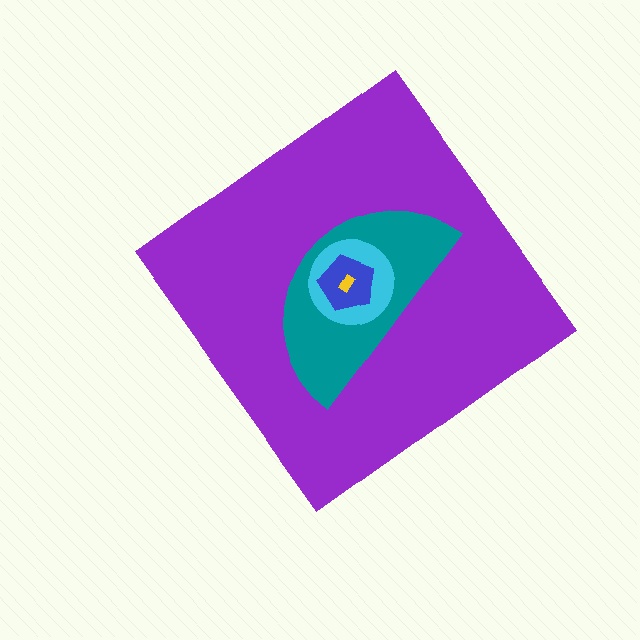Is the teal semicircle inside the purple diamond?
Yes.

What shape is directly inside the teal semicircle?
The cyan circle.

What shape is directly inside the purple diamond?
The teal semicircle.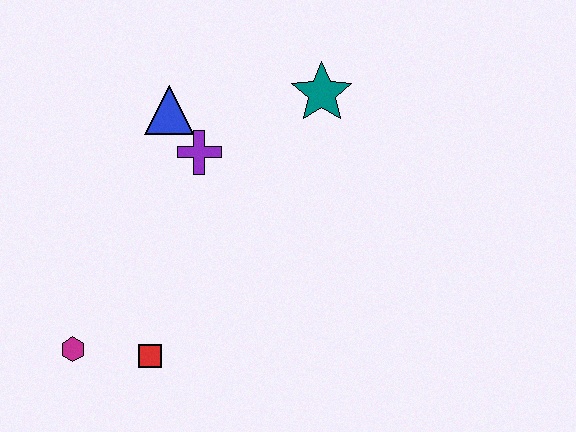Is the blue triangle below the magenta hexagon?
No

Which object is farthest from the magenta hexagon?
The teal star is farthest from the magenta hexagon.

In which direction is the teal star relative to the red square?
The teal star is above the red square.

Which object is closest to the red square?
The magenta hexagon is closest to the red square.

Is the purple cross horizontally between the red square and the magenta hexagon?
No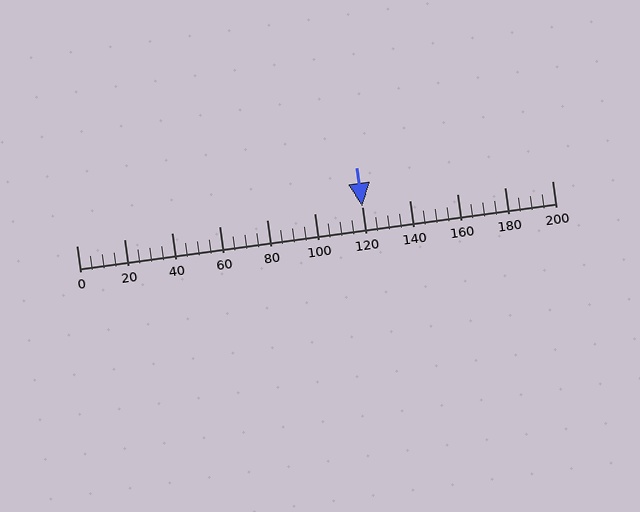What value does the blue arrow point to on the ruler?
The blue arrow points to approximately 120.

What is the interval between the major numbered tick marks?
The major tick marks are spaced 20 units apart.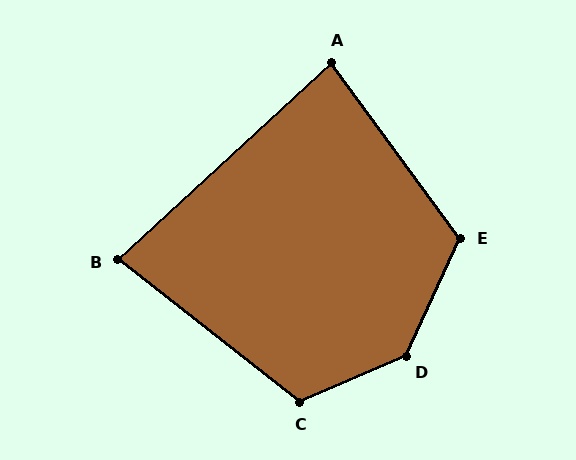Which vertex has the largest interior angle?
D, at approximately 138 degrees.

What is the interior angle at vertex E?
Approximately 119 degrees (obtuse).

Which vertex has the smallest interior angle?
B, at approximately 81 degrees.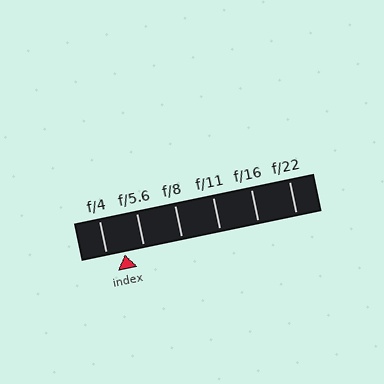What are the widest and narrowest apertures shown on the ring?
The widest aperture shown is f/4 and the narrowest is f/22.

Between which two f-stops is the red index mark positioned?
The index mark is between f/4 and f/5.6.